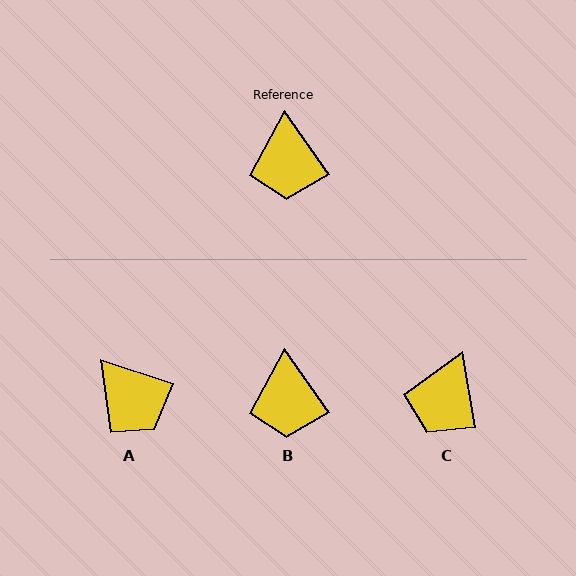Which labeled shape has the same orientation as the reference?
B.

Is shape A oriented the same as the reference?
No, it is off by about 37 degrees.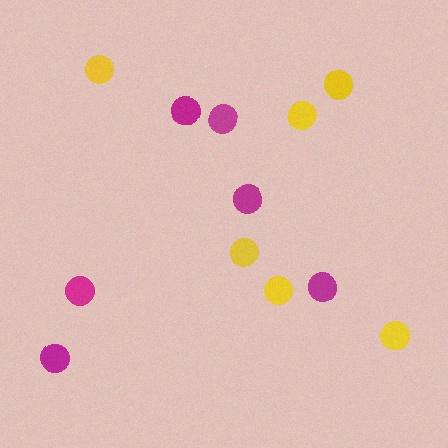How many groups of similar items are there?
There are 2 groups: one group of magenta circles (6) and one group of yellow circles (6).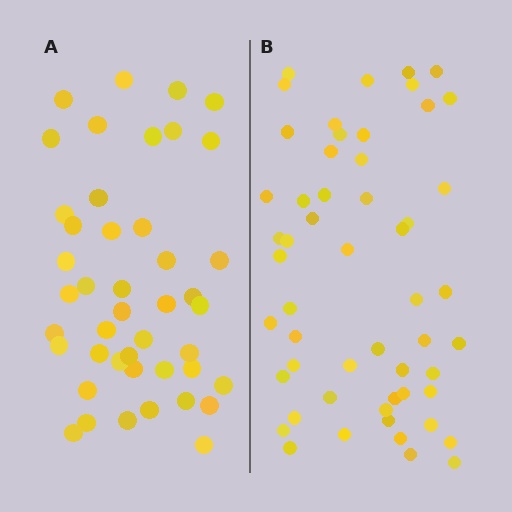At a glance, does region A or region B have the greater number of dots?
Region B (the right region) has more dots.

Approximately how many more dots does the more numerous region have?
Region B has roughly 10 or so more dots than region A.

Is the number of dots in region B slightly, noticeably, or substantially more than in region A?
Region B has only slightly more — the two regions are fairly close. The ratio is roughly 1.2 to 1.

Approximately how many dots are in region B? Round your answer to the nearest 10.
About 50 dots. (The exact count is 54, which rounds to 50.)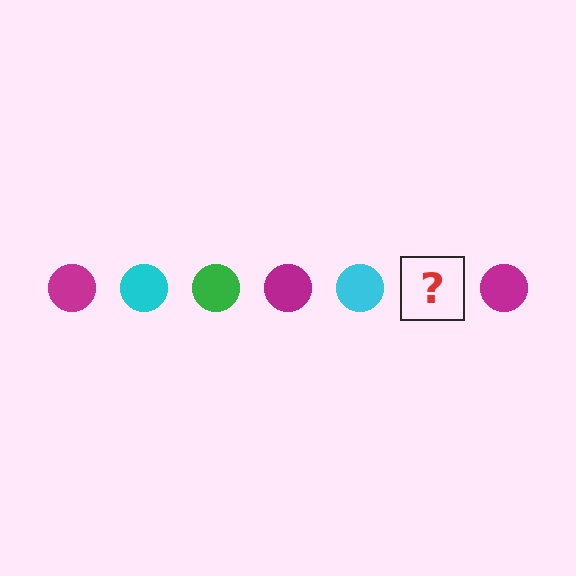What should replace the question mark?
The question mark should be replaced with a green circle.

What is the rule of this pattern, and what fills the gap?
The rule is that the pattern cycles through magenta, cyan, green circles. The gap should be filled with a green circle.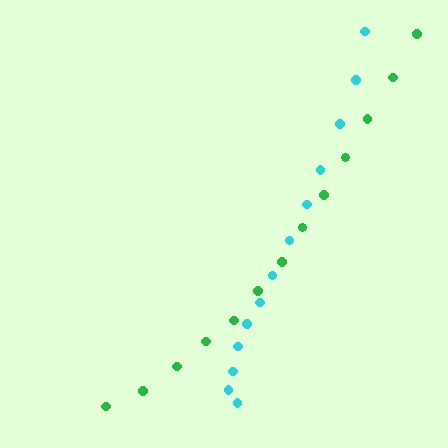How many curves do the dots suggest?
There are 2 distinct paths.